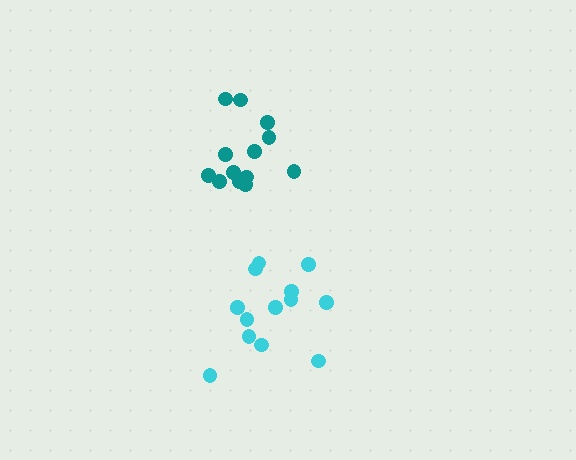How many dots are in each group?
Group 1: 13 dots, Group 2: 13 dots (26 total).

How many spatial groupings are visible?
There are 2 spatial groupings.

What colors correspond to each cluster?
The clusters are colored: cyan, teal.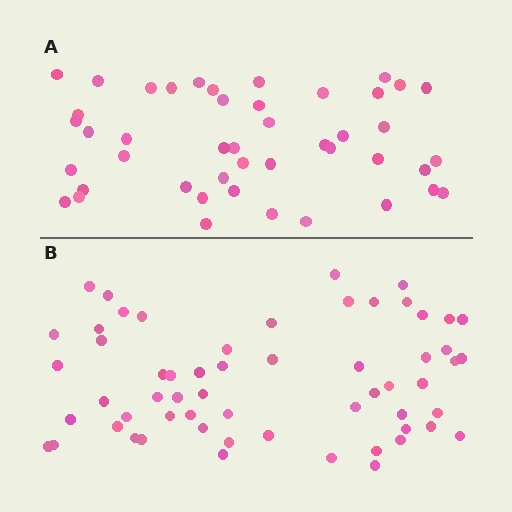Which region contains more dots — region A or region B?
Region B (the bottom region) has more dots.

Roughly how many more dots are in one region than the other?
Region B has approximately 15 more dots than region A.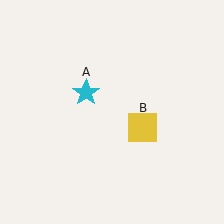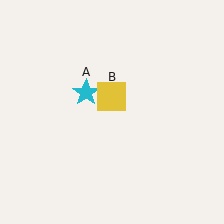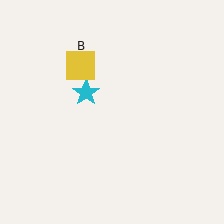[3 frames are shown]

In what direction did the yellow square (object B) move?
The yellow square (object B) moved up and to the left.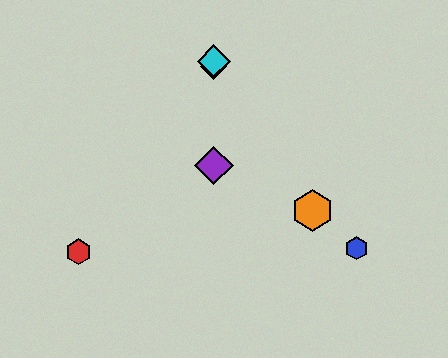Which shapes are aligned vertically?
The green diamond, the yellow diamond, the purple diamond, the cyan diamond are aligned vertically.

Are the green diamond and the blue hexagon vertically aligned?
No, the green diamond is at x≈214 and the blue hexagon is at x≈356.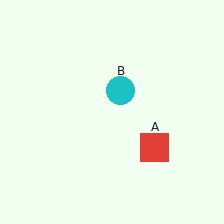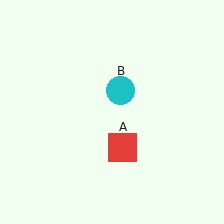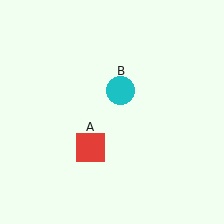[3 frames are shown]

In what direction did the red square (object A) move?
The red square (object A) moved left.